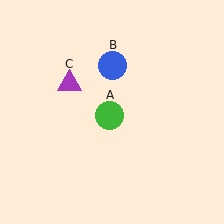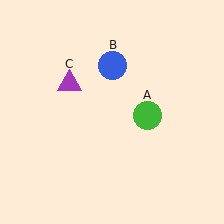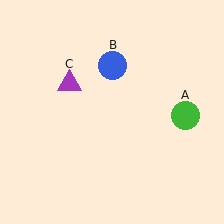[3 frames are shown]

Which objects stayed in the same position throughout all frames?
Blue circle (object B) and purple triangle (object C) remained stationary.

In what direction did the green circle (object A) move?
The green circle (object A) moved right.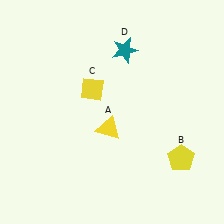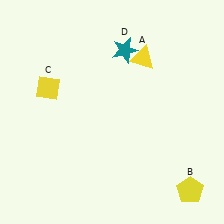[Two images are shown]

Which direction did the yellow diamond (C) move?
The yellow diamond (C) moved left.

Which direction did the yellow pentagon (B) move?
The yellow pentagon (B) moved down.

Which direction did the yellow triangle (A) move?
The yellow triangle (A) moved up.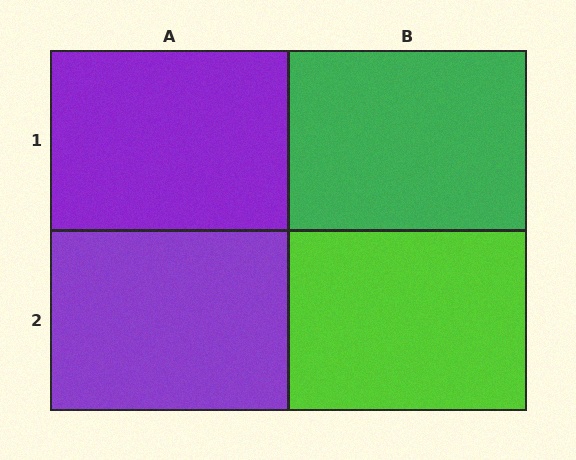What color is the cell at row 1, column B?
Green.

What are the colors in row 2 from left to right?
Purple, lime.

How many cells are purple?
2 cells are purple.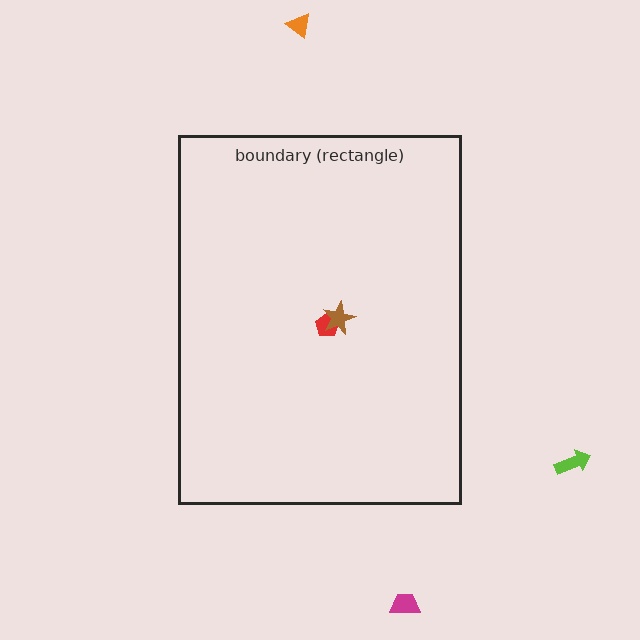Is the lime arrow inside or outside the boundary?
Outside.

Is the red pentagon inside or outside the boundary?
Inside.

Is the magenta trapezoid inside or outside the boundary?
Outside.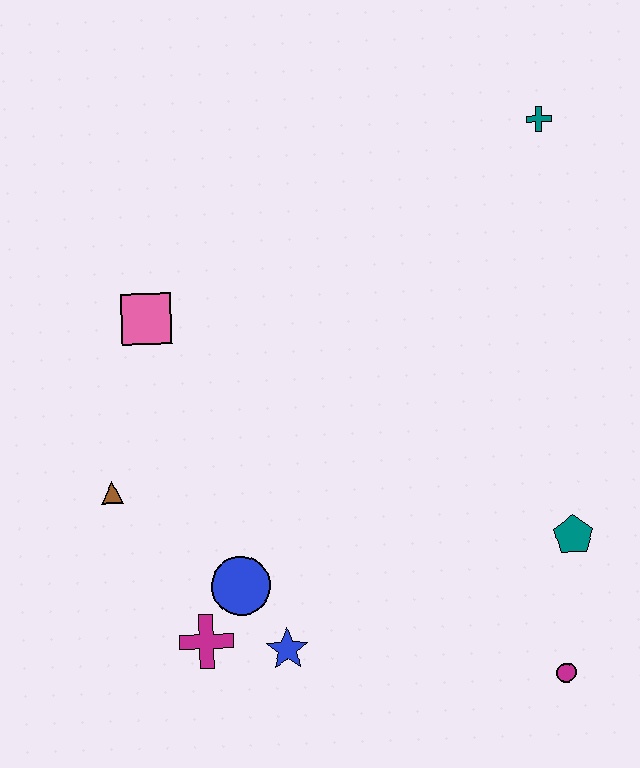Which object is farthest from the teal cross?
The magenta cross is farthest from the teal cross.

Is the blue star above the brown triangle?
No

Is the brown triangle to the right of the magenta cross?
No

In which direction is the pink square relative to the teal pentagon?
The pink square is to the left of the teal pentagon.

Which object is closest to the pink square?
The brown triangle is closest to the pink square.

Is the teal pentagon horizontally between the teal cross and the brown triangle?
No